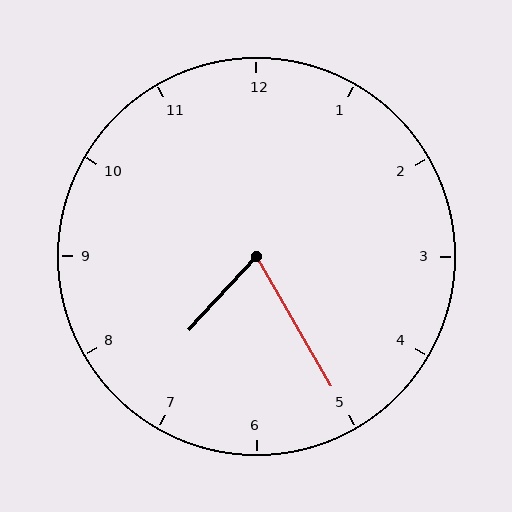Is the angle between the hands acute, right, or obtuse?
It is acute.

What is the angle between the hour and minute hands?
Approximately 72 degrees.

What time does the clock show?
7:25.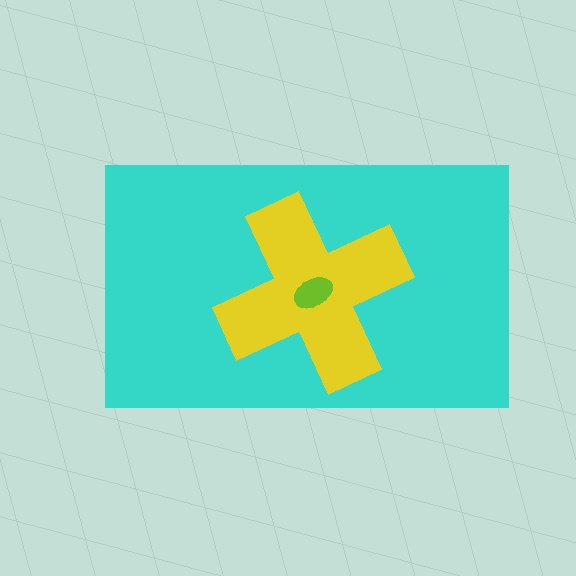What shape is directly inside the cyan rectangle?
The yellow cross.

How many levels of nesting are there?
3.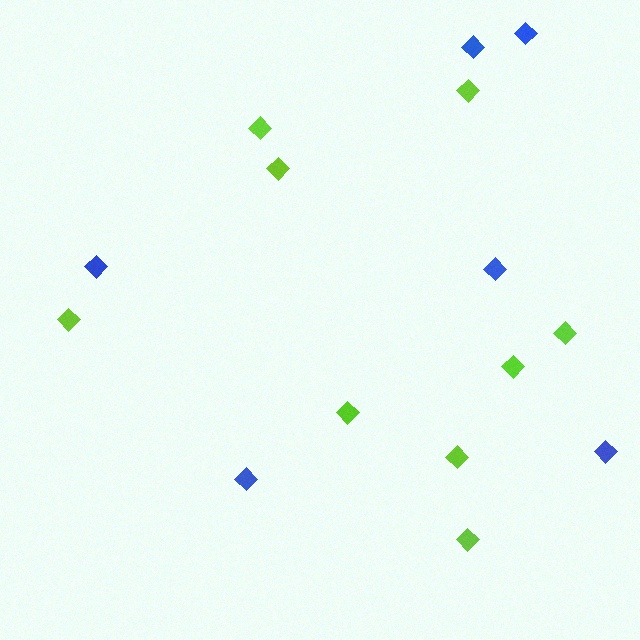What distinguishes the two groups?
There are 2 groups: one group of lime diamonds (9) and one group of blue diamonds (6).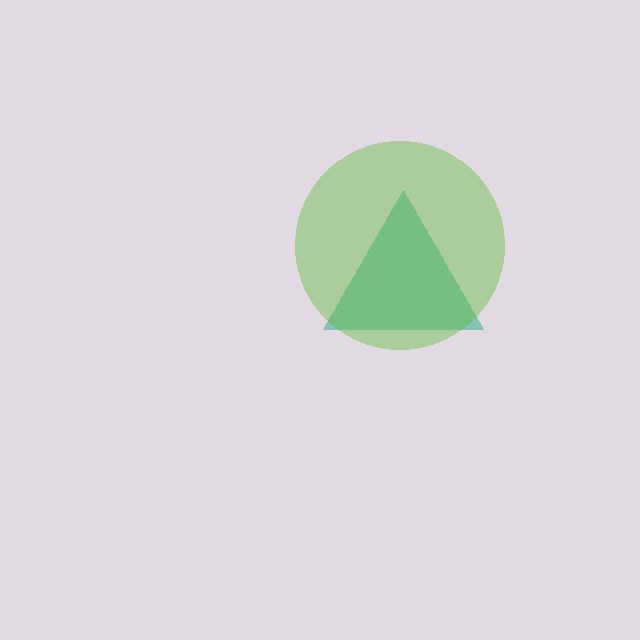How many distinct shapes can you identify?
There are 2 distinct shapes: a teal triangle, a lime circle.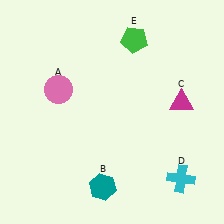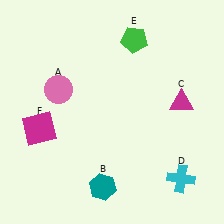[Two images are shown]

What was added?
A magenta square (F) was added in Image 2.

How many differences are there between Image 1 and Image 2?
There is 1 difference between the two images.